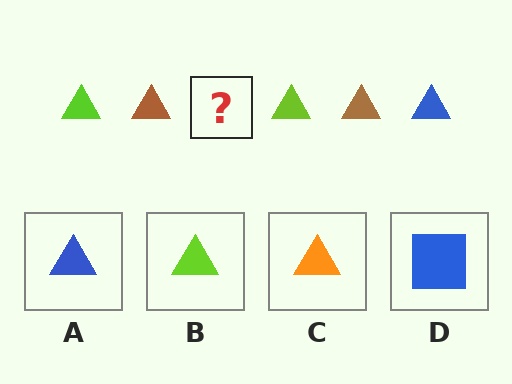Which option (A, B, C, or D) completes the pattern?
A.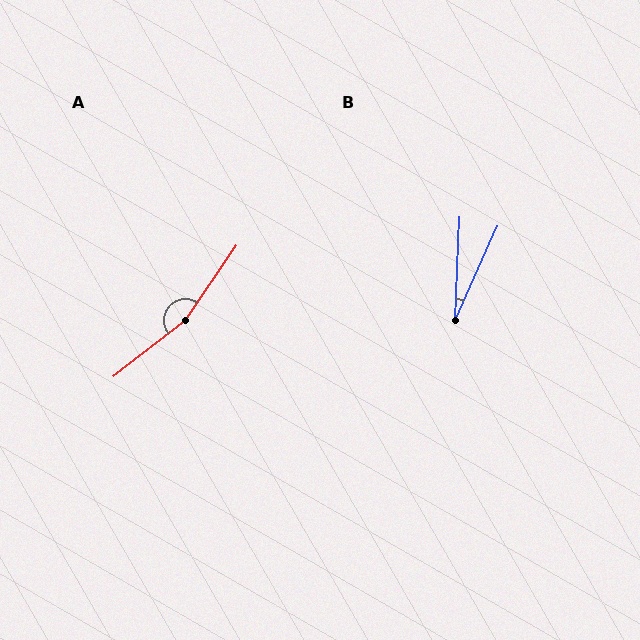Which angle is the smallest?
B, at approximately 22 degrees.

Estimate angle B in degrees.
Approximately 22 degrees.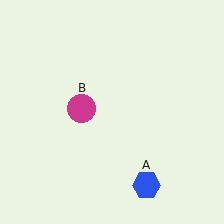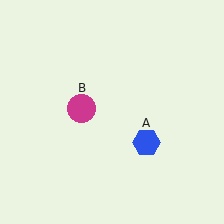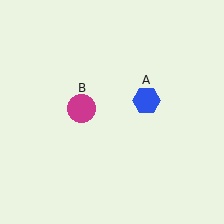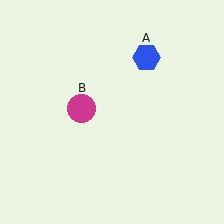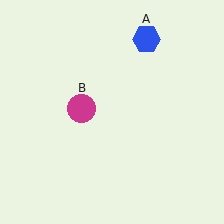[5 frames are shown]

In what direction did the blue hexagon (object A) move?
The blue hexagon (object A) moved up.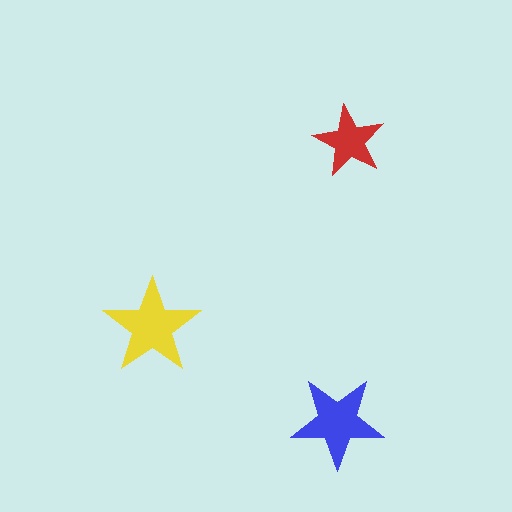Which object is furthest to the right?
The red star is rightmost.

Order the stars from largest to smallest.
the yellow one, the blue one, the red one.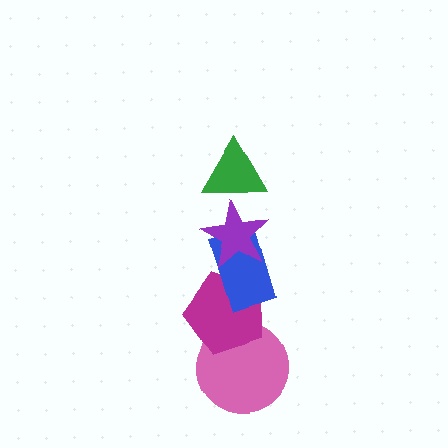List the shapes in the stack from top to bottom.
From top to bottom: the green triangle, the purple star, the blue rectangle, the magenta pentagon, the pink circle.